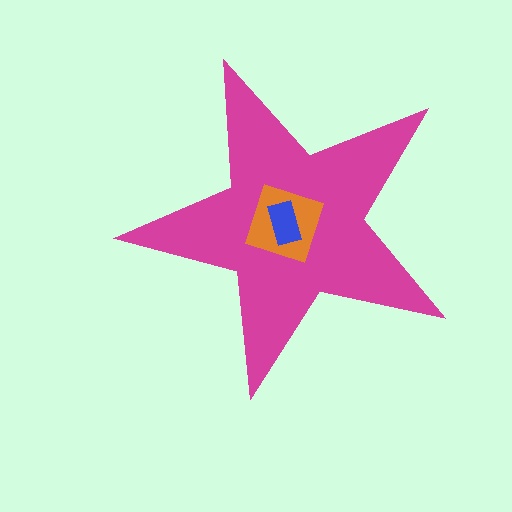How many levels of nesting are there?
3.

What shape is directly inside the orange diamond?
The blue rectangle.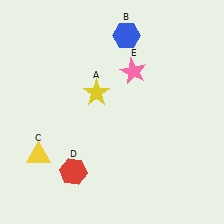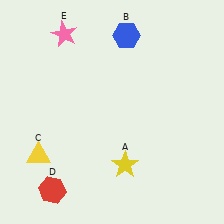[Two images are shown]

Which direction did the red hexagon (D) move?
The red hexagon (D) moved left.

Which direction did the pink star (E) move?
The pink star (E) moved left.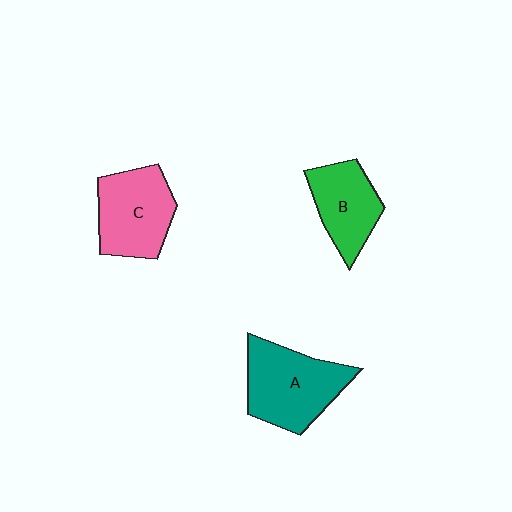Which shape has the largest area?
Shape A (teal).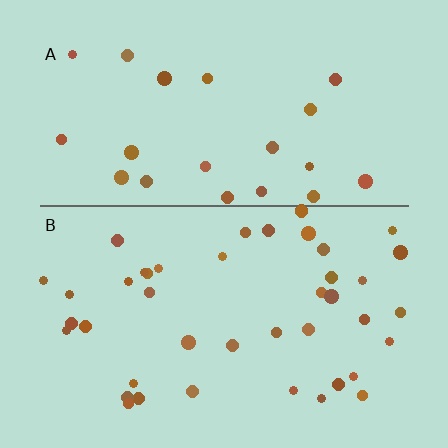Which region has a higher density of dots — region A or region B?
B (the bottom).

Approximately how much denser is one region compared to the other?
Approximately 2.0× — region B over region A.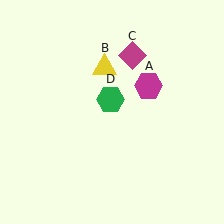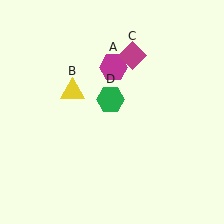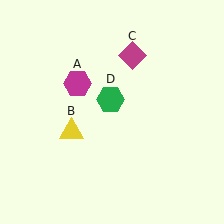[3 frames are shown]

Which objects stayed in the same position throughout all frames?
Magenta diamond (object C) and green hexagon (object D) remained stationary.